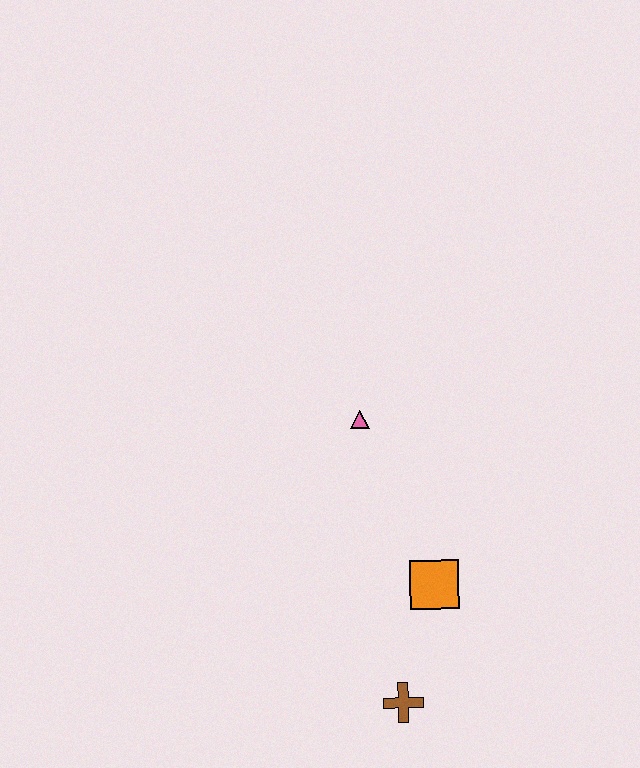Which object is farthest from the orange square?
The pink triangle is farthest from the orange square.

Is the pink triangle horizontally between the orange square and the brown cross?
No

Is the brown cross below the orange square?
Yes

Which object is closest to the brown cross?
The orange square is closest to the brown cross.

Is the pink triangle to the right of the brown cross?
No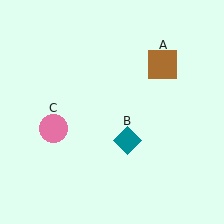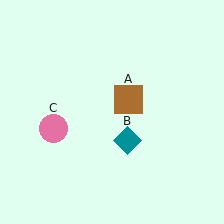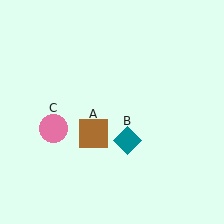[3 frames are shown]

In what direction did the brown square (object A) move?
The brown square (object A) moved down and to the left.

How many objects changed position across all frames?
1 object changed position: brown square (object A).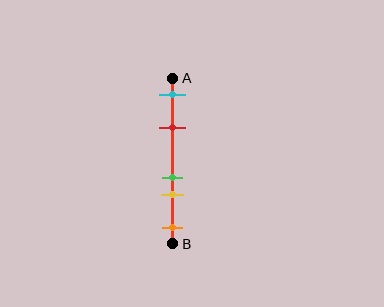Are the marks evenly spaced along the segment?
No, the marks are not evenly spaced.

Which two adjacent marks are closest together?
The green and yellow marks are the closest adjacent pair.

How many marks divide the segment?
There are 5 marks dividing the segment.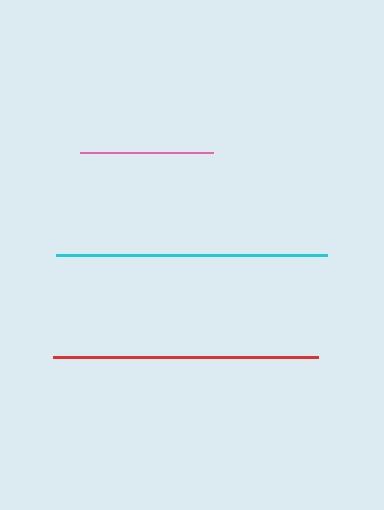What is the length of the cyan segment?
The cyan segment is approximately 271 pixels long.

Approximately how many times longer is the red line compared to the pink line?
The red line is approximately 2.0 times the length of the pink line.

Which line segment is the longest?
The cyan line is the longest at approximately 271 pixels.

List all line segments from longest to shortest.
From longest to shortest: cyan, red, pink.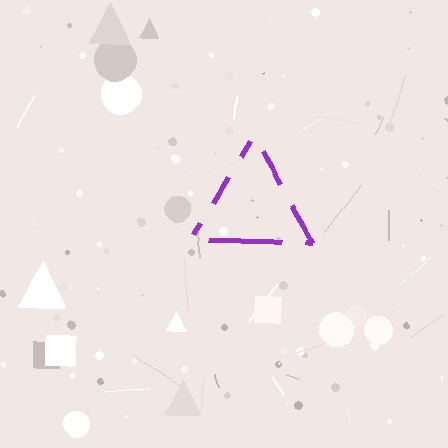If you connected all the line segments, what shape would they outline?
They would outline a triangle.